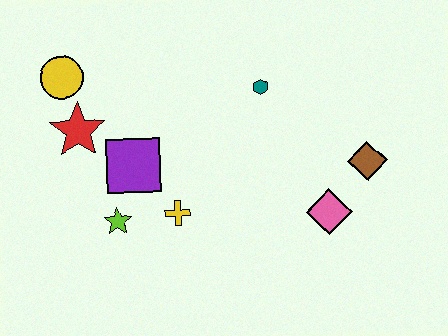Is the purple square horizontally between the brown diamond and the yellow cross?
No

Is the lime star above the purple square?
No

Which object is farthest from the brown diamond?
The yellow circle is farthest from the brown diamond.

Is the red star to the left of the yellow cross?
Yes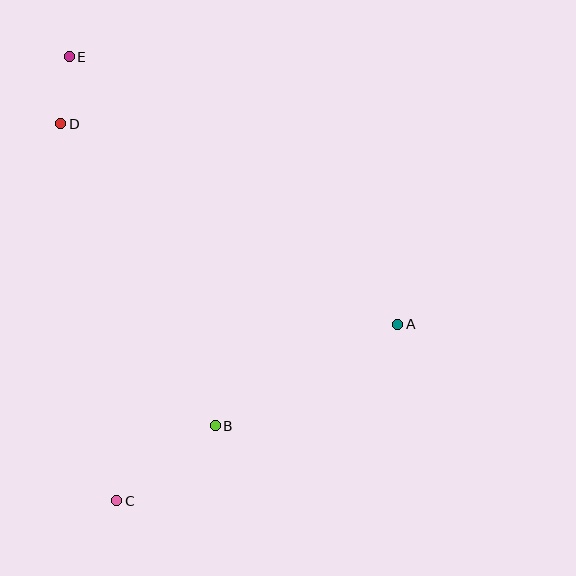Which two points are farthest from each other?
Points C and E are farthest from each other.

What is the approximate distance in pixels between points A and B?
The distance between A and B is approximately 209 pixels.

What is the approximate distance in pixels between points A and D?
The distance between A and D is approximately 392 pixels.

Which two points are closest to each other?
Points D and E are closest to each other.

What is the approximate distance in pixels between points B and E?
The distance between B and E is approximately 397 pixels.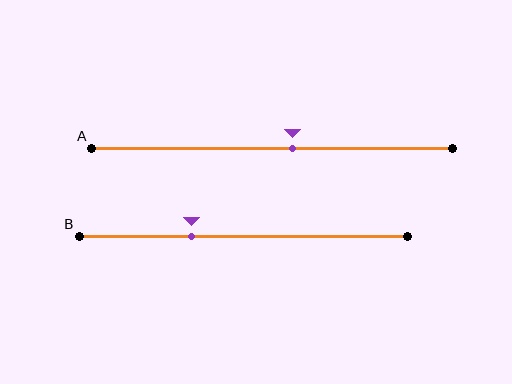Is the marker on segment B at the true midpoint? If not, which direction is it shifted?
No, the marker on segment B is shifted to the left by about 16% of the segment length.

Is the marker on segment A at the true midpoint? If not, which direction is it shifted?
No, the marker on segment A is shifted to the right by about 6% of the segment length.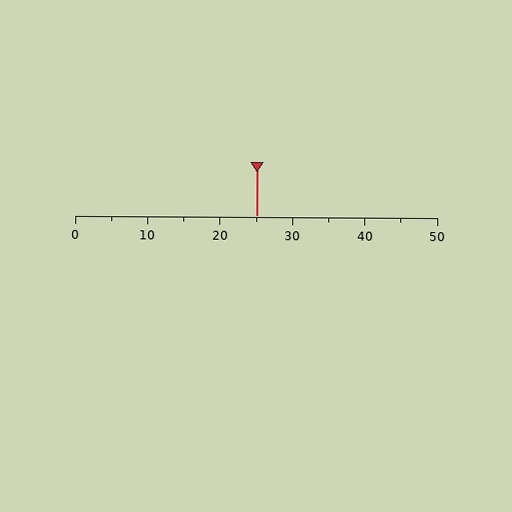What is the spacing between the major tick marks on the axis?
The major ticks are spaced 10 apart.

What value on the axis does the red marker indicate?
The marker indicates approximately 25.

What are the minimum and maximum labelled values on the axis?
The axis runs from 0 to 50.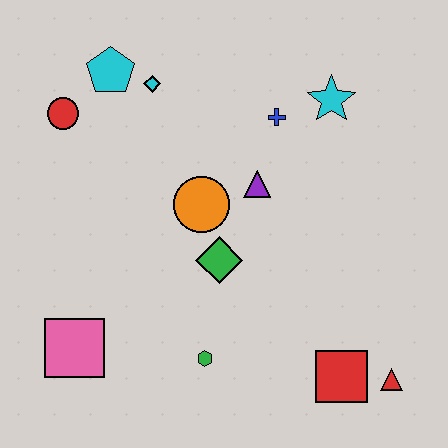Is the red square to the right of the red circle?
Yes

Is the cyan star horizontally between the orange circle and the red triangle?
Yes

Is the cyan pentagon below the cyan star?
No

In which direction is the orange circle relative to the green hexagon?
The orange circle is above the green hexagon.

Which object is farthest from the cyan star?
The pink square is farthest from the cyan star.